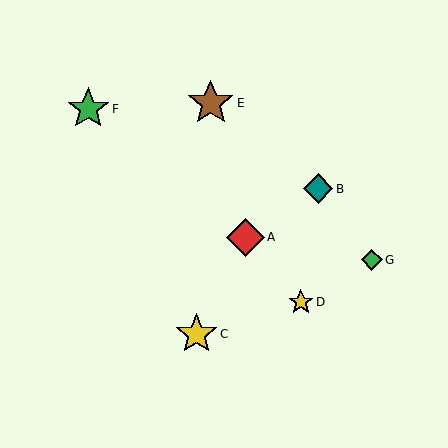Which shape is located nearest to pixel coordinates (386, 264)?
The green diamond (labeled G) at (372, 260) is nearest to that location.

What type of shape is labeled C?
Shape C is a yellow star.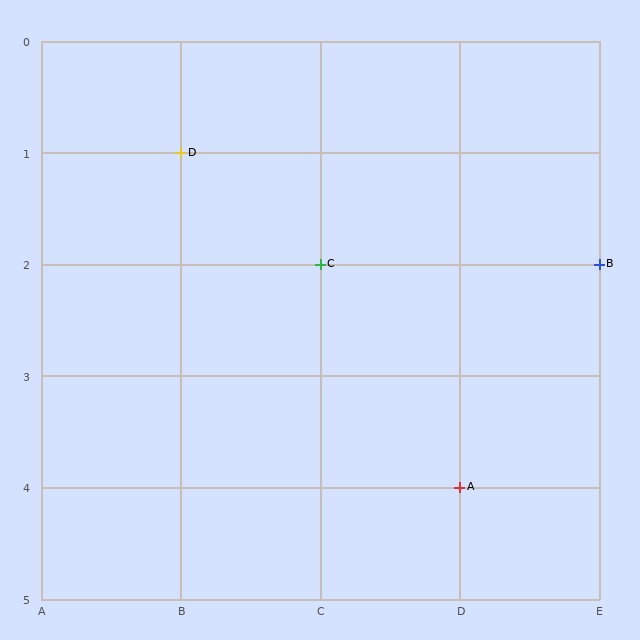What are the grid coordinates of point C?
Point C is at grid coordinates (C, 2).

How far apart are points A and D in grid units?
Points A and D are 2 columns and 3 rows apart (about 3.6 grid units diagonally).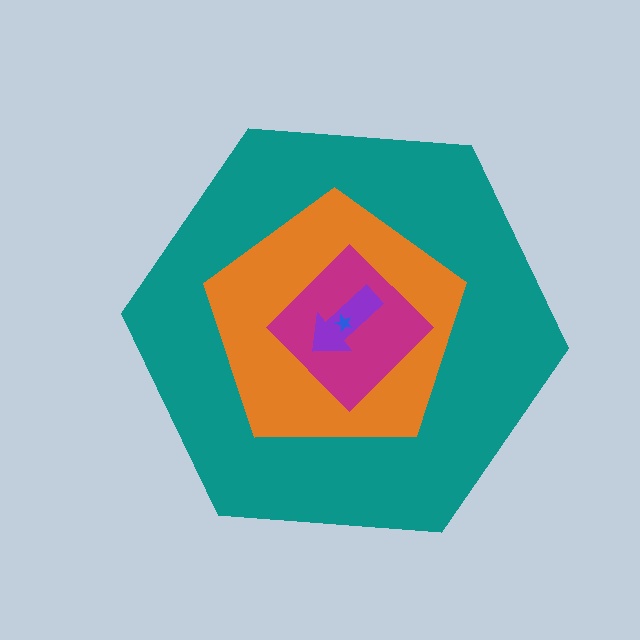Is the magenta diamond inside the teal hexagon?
Yes.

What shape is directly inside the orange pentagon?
The magenta diamond.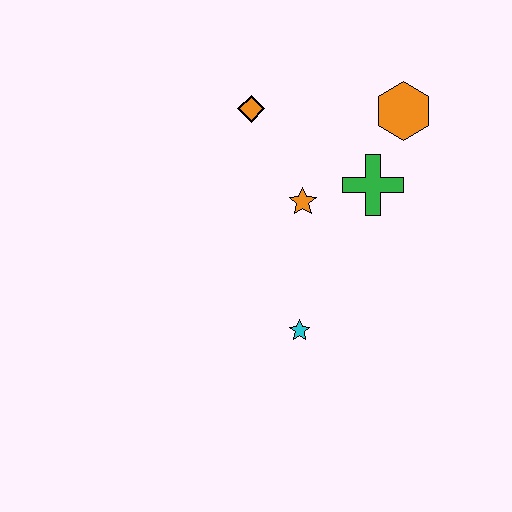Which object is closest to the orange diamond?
The orange star is closest to the orange diamond.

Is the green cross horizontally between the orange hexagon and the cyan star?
Yes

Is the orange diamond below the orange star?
No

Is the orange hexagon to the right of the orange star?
Yes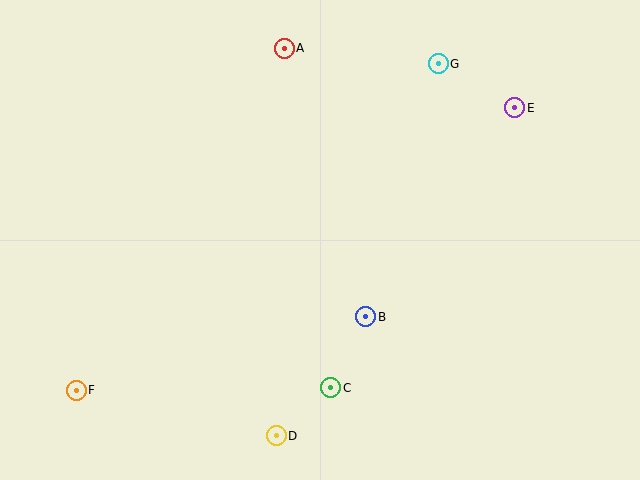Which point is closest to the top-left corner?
Point A is closest to the top-left corner.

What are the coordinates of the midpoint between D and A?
The midpoint between D and A is at (280, 242).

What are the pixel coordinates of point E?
Point E is at (515, 108).